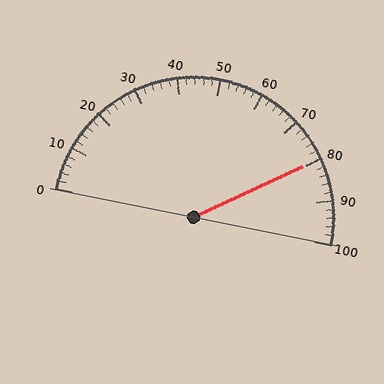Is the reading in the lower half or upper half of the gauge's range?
The reading is in the upper half of the range (0 to 100).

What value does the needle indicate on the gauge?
The needle indicates approximately 80.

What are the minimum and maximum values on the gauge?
The gauge ranges from 0 to 100.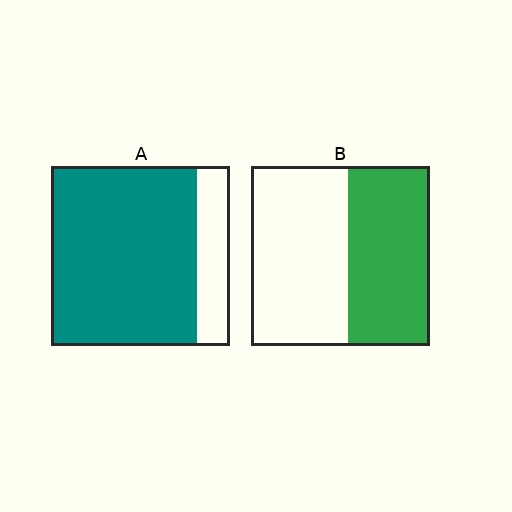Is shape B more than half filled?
No.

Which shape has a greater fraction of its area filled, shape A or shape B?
Shape A.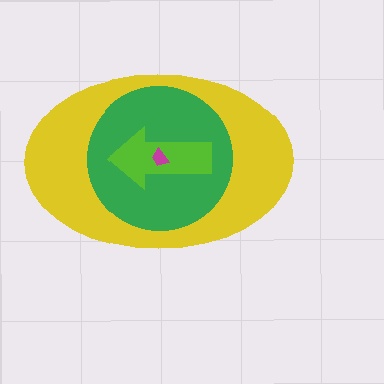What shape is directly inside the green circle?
The lime arrow.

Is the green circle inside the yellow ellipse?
Yes.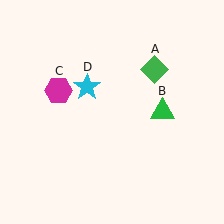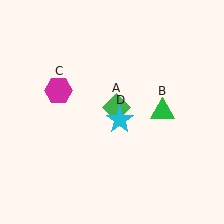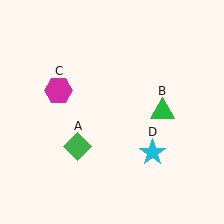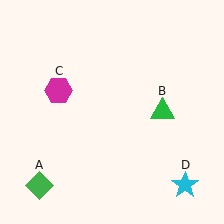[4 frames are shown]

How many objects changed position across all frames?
2 objects changed position: green diamond (object A), cyan star (object D).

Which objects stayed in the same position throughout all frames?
Green triangle (object B) and magenta hexagon (object C) remained stationary.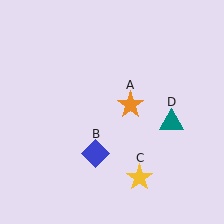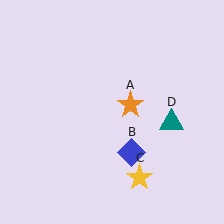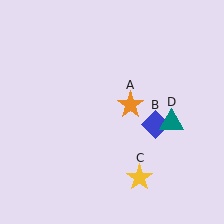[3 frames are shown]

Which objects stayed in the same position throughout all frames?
Orange star (object A) and yellow star (object C) and teal triangle (object D) remained stationary.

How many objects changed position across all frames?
1 object changed position: blue diamond (object B).